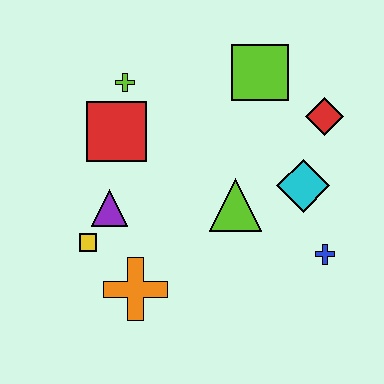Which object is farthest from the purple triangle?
The red diamond is farthest from the purple triangle.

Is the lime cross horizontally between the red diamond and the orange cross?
No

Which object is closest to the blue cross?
The cyan diamond is closest to the blue cross.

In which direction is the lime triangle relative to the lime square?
The lime triangle is below the lime square.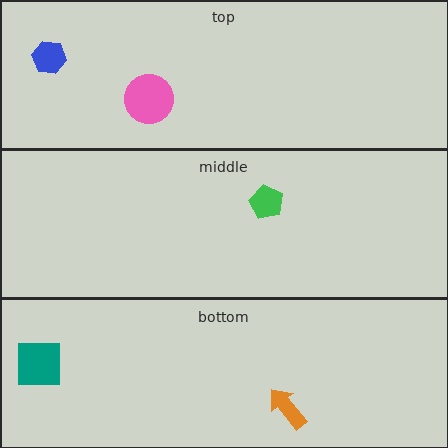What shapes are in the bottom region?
The teal square, the orange arrow.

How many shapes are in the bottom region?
2.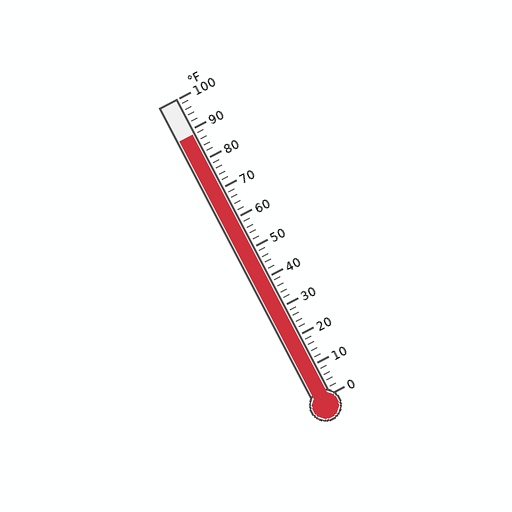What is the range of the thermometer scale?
The thermometer scale ranges from 0°F to 100°F.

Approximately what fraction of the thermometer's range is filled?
The thermometer is filled to approximately 90% of its range.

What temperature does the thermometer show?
The thermometer shows approximately 88°F.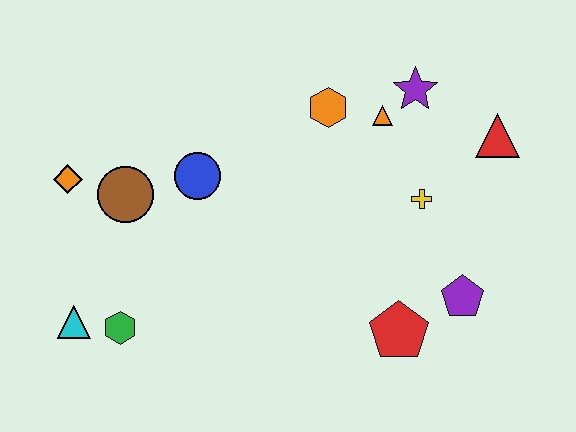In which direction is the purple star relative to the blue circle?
The purple star is to the right of the blue circle.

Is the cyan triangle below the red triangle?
Yes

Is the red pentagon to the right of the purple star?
No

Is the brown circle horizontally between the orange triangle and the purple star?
No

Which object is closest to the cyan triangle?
The green hexagon is closest to the cyan triangle.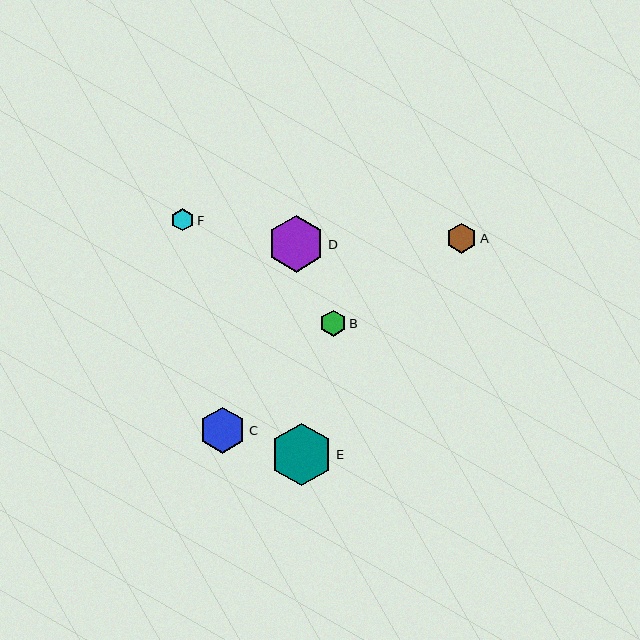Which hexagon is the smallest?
Hexagon F is the smallest with a size of approximately 22 pixels.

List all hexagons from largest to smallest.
From largest to smallest: E, D, C, A, B, F.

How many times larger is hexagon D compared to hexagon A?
Hexagon D is approximately 1.9 times the size of hexagon A.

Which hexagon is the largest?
Hexagon E is the largest with a size of approximately 63 pixels.